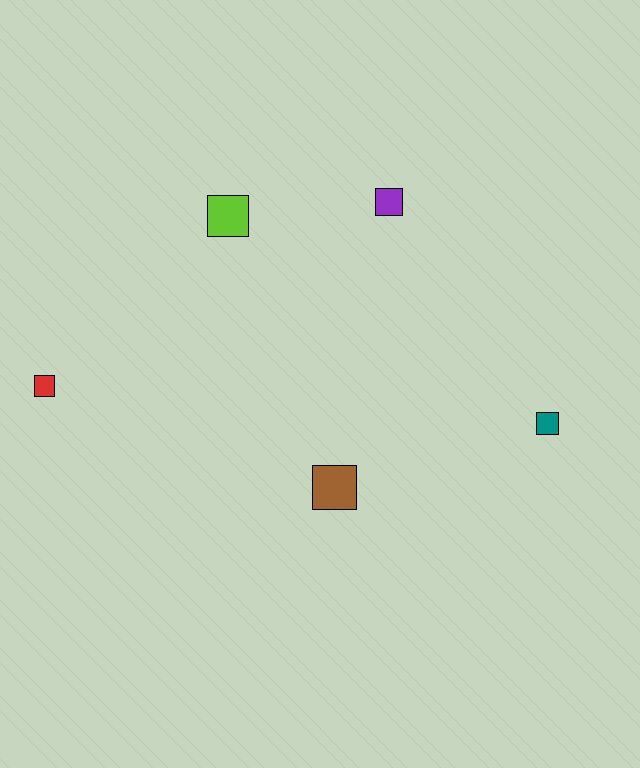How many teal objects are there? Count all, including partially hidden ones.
There is 1 teal object.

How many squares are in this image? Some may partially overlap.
There are 5 squares.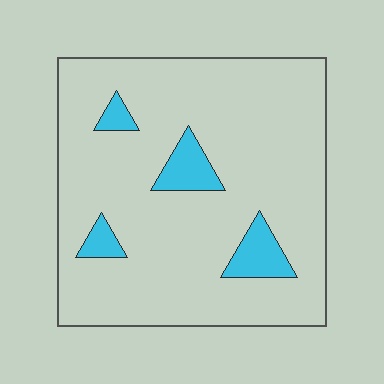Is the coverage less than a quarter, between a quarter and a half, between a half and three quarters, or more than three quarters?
Less than a quarter.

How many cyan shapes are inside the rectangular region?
4.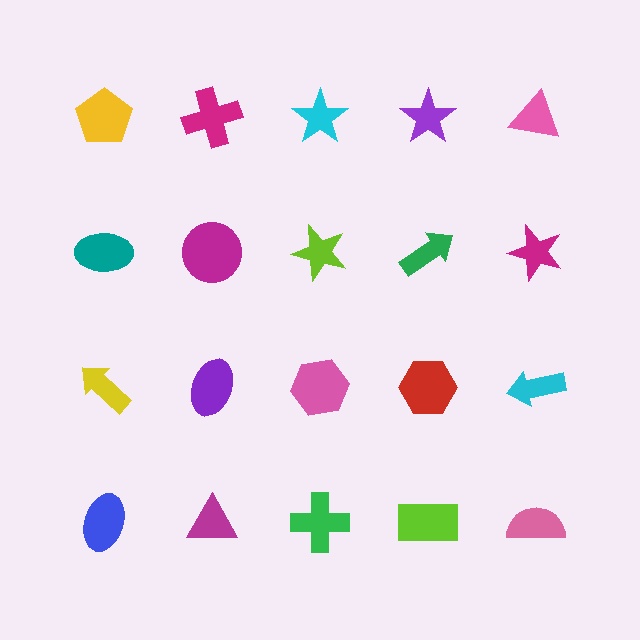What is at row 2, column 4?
A green arrow.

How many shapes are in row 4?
5 shapes.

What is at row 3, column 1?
A yellow arrow.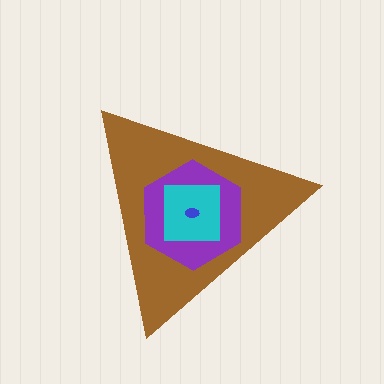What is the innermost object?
The blue ellipse.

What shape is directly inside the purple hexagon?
The cyan square.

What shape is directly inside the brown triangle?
The purple hexagon.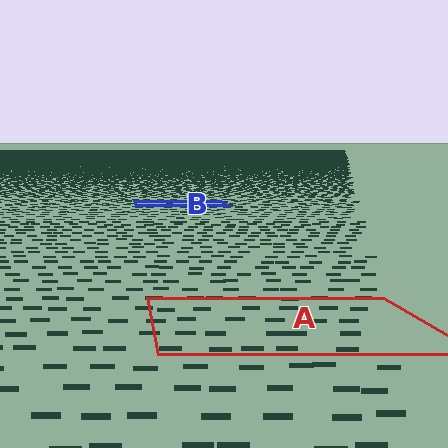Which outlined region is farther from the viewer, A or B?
Region B is farther from the viewer — the texture elements inside it appear smaller and more densely packed.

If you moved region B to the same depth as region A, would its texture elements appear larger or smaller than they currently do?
They would appear larger. At a closer depth, the same texture elements are projected at a bigger on-screen size.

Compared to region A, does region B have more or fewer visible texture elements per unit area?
Region B has more texture elements per unit area — they are packed more densely because it is farther away.